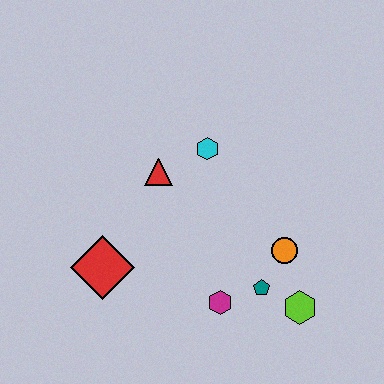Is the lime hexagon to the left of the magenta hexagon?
No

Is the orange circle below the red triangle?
Yes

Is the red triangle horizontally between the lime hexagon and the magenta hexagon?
No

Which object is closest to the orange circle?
The teal pentagon is closest to the orange circle.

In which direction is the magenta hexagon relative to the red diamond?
The magenta hexagon is to the right of the red diamond.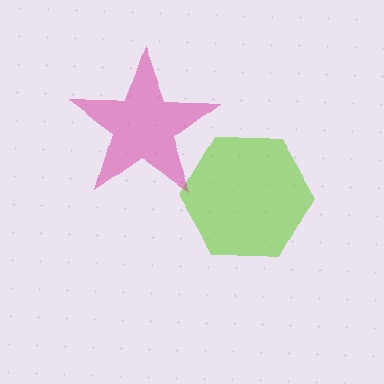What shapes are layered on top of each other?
The layered shapes are: a lime hexagon, a magenta star.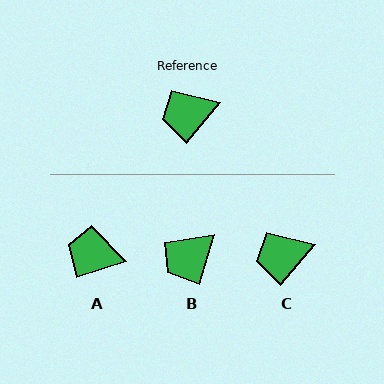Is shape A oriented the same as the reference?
No, it is off by about 32 degrees.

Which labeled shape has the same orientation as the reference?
C.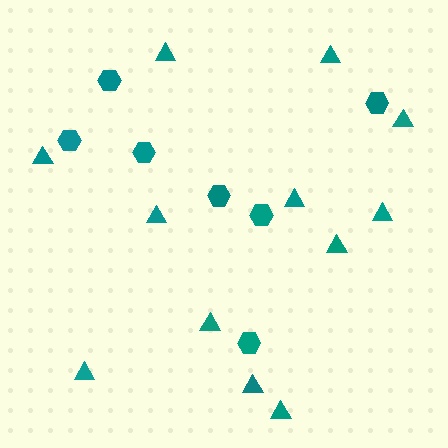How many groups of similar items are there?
There are 2 groups: one group of triangles (12) and one group of hexagons (7).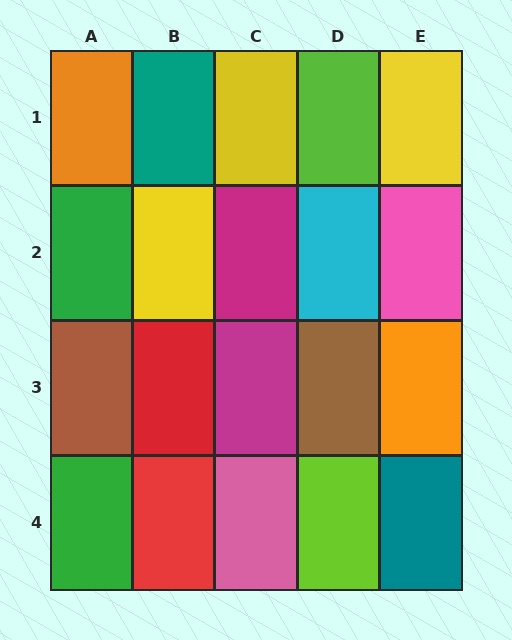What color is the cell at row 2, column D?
Cyan.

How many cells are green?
2 cells are green.